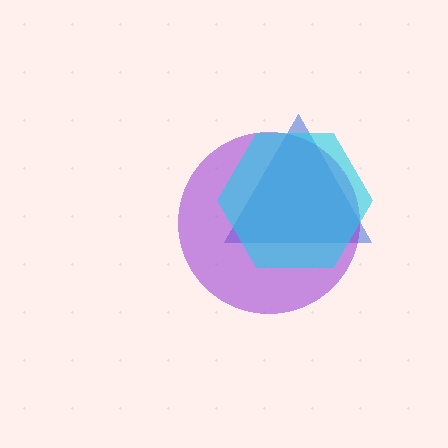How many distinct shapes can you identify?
There are 3 distinct shapes: a blue triangle, a purple circle, a cyan hexagon.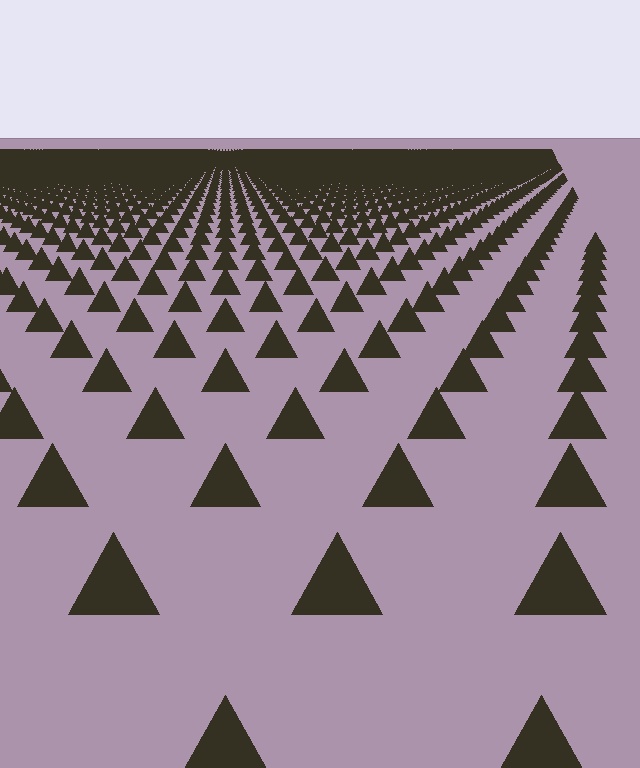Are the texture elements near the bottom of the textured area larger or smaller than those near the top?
Larger. Near the bottom, elements are closer to the viewer and appear at a bigger on-screen size.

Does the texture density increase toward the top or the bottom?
Density increases toward the top.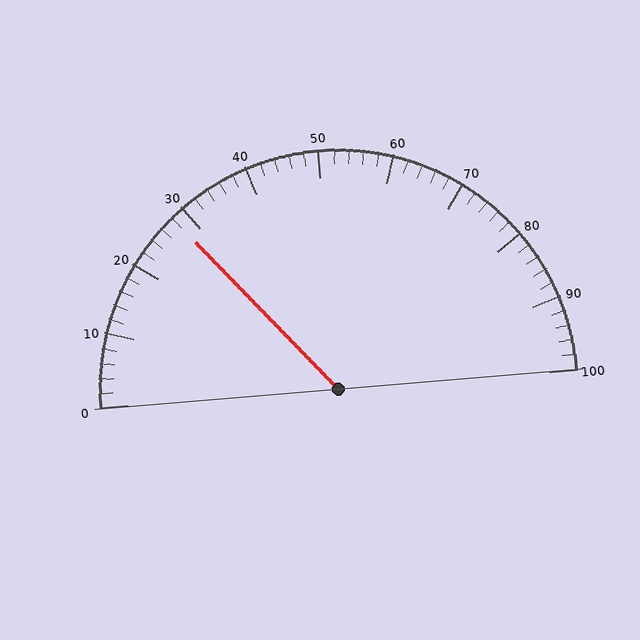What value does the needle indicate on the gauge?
The needle indicates approximately 28.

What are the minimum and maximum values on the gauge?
The gauge ranges from 0 to 100.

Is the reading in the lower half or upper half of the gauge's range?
The reading is in the lower half of the range (0 to 100).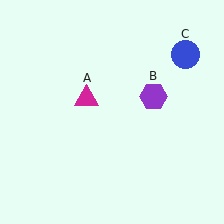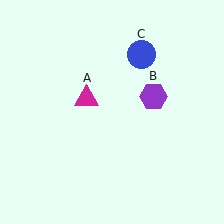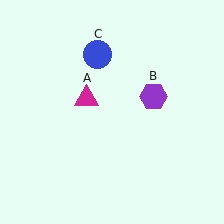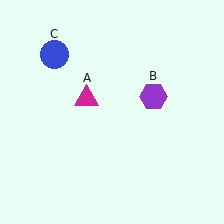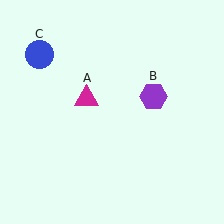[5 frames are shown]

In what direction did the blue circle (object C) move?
The blue circle (object C) moved left.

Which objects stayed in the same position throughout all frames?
Magenta triangle (object A) and purple hexagon (object B) remained stationary.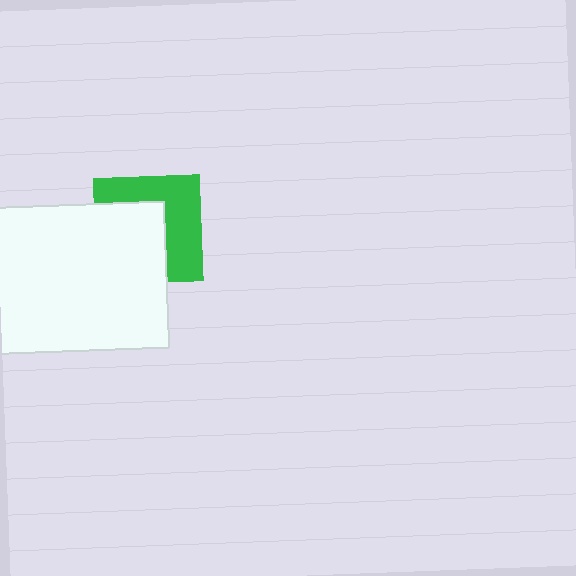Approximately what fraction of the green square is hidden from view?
Roughly 51% of the green square is hidden behind the white rectangle.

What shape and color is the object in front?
The object in front is a white rectangle.